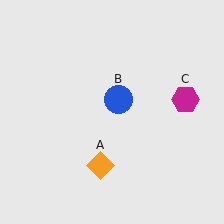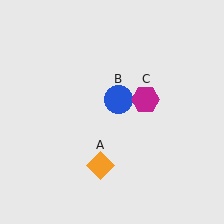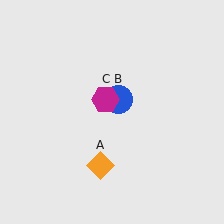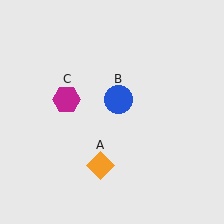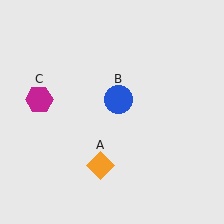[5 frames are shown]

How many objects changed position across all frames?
1 object changed position: magenta hexagon (object C).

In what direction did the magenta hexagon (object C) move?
The magenta hexagon (object C) moved left.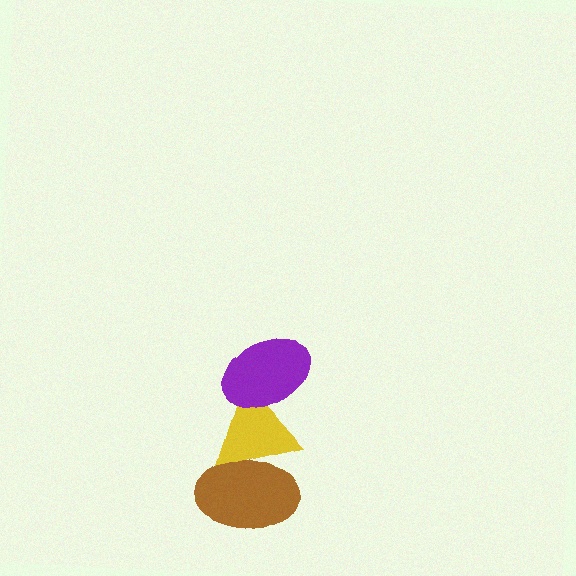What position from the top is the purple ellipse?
The purple ellipse is 1st from the top.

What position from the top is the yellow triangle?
The yellow triangle is 2nd from the top.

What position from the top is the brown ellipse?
The brown ellipse is 3rd from the top.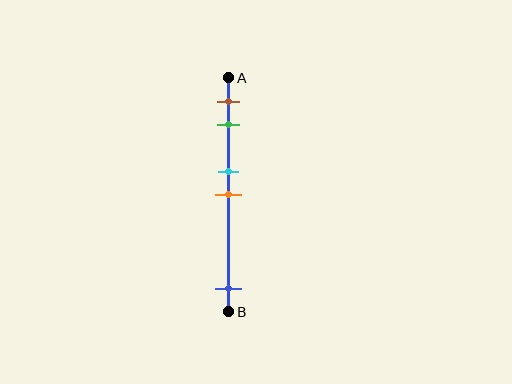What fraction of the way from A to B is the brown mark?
The brown mark is approximately 10% (0.1) of the way from A to B.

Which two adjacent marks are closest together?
The cyan and orange marks are the closest adjacent pair.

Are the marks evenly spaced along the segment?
No, the marks are not evenly spaced.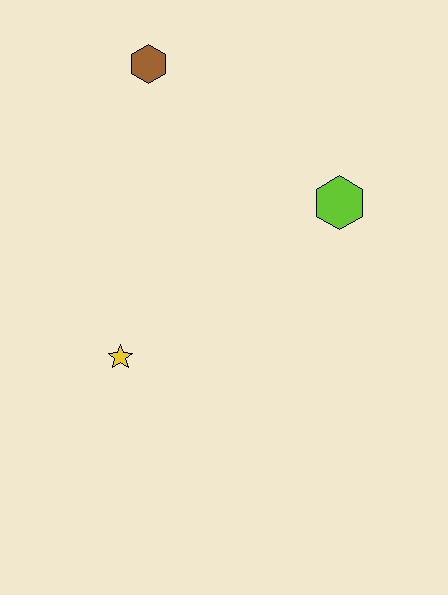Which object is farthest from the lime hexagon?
The yellow star is farthest from the lime hexagon.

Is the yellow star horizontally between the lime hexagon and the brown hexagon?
No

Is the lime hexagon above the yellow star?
Yes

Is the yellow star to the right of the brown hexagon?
No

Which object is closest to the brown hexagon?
The lime hexagon is closest to the brown hexagon.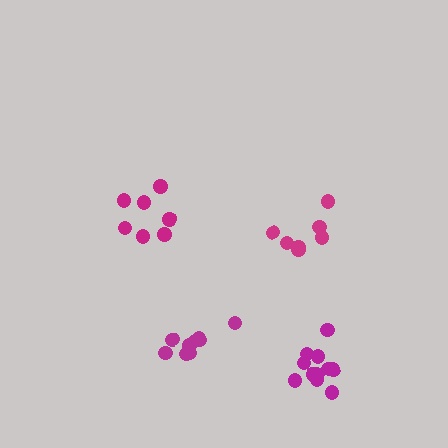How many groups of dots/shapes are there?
There are 4 groups.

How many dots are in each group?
Group 1: 11 dots, Group 2: 9 dots, Group 3: 7 dots, Group 4: 7 dots (34 total).